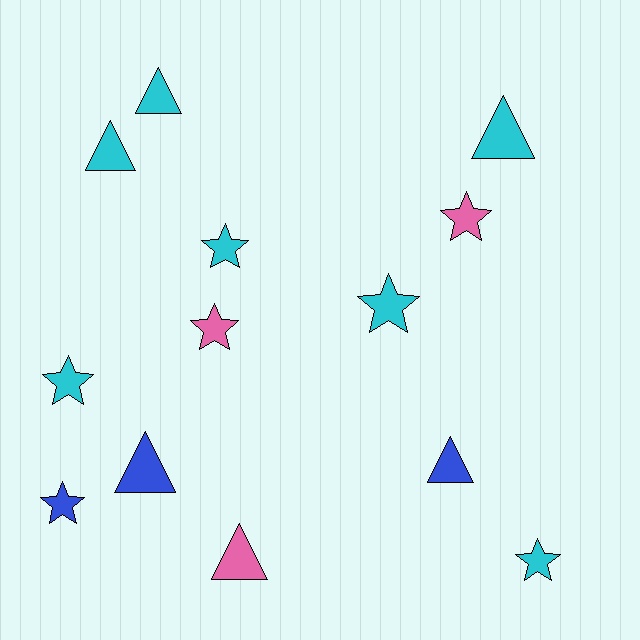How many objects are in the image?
There are 13 objects.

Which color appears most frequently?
Cyan, with 7 objects.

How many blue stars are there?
There is 1 blue star.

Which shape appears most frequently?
Star, with 7 objects.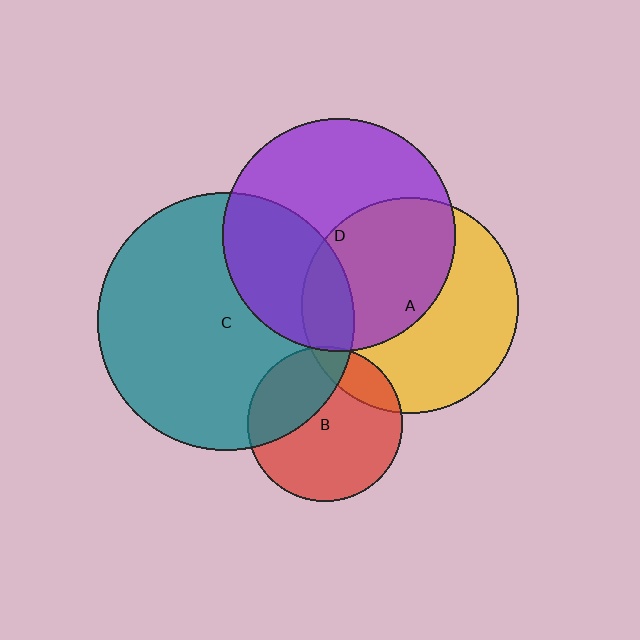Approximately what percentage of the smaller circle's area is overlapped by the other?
Approximately 50%.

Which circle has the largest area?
Circle C (teal).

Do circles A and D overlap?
Yes.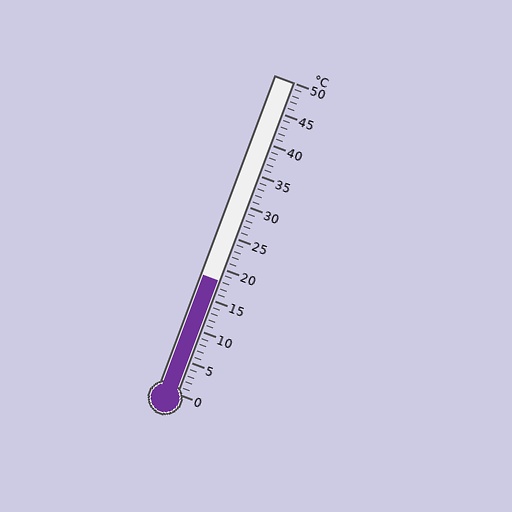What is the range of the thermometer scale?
The thermometer scale ranges from 0°C to 50°C.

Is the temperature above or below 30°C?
The temperature is below 30°C.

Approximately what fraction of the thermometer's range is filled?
The thermometer is filled to approximately 35% of its range.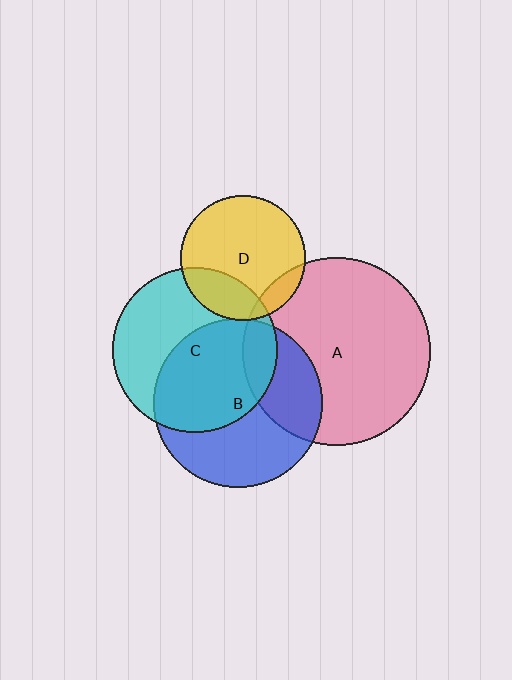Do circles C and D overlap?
Yes.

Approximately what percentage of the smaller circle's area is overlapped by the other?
Approximately 25%.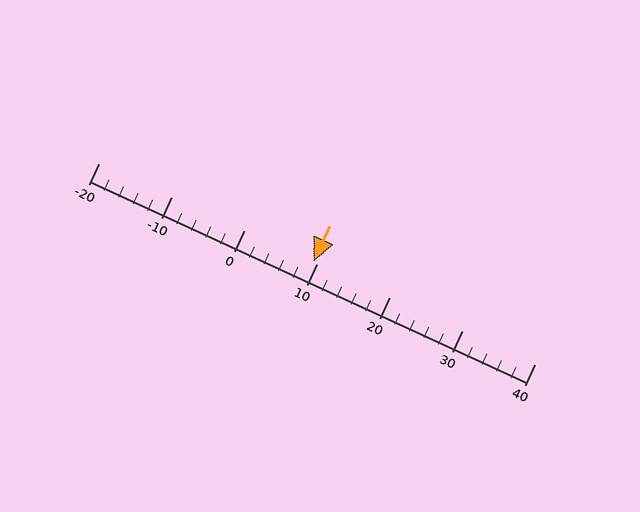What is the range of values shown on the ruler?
The ruler shows values from -20 to 40.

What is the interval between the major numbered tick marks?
The major tick marks are spaced 10 units apart.